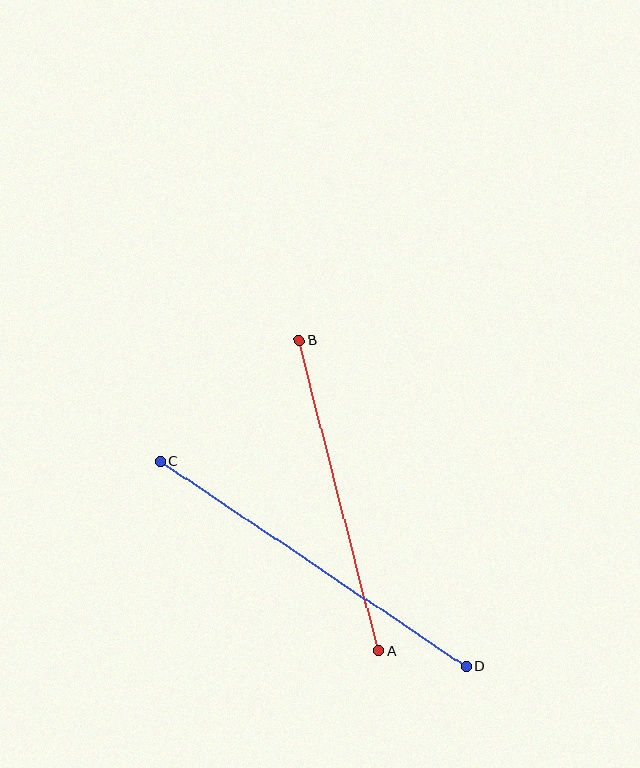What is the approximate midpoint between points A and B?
The midpoint is at approximately (339, 496) pixels.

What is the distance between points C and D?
The distance is approximately 369 pixels.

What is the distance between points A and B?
The distance is approximately 321 pixels.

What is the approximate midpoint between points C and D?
The midpoint is at approximately (313, 564) pixels.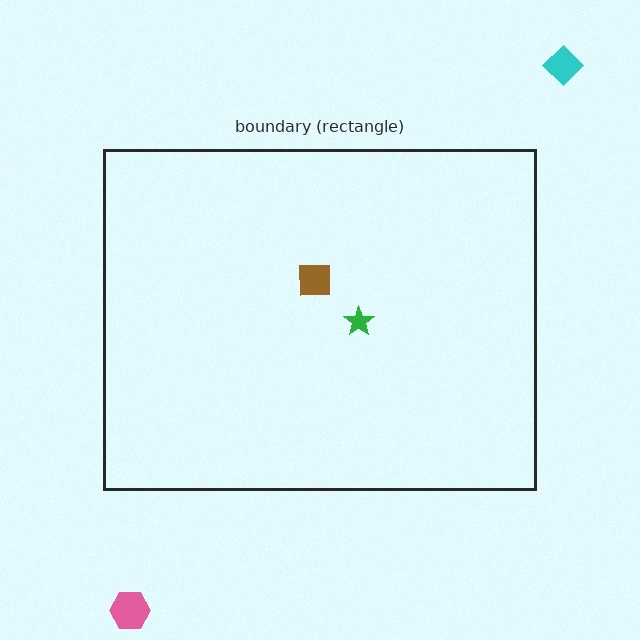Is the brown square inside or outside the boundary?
Inside.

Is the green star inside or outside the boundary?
Inside.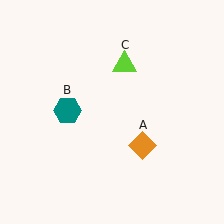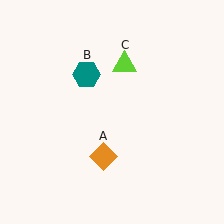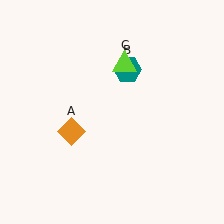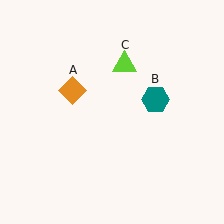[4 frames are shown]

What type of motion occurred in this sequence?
The orange diamond (object A), teal hexagon (object B) rotated clockwise around the center of the scene.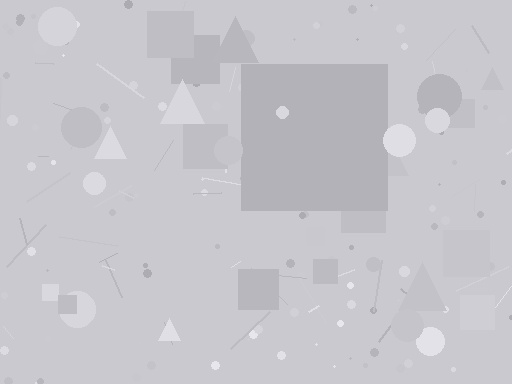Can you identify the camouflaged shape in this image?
The camouflaged shape is a square.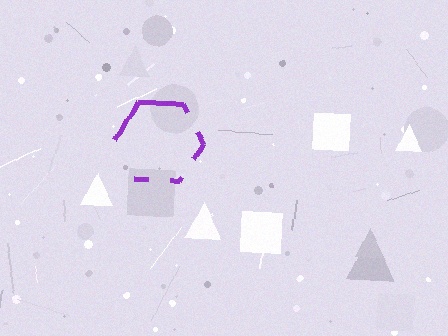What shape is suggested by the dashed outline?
The dashed outline suggests a hexagon.